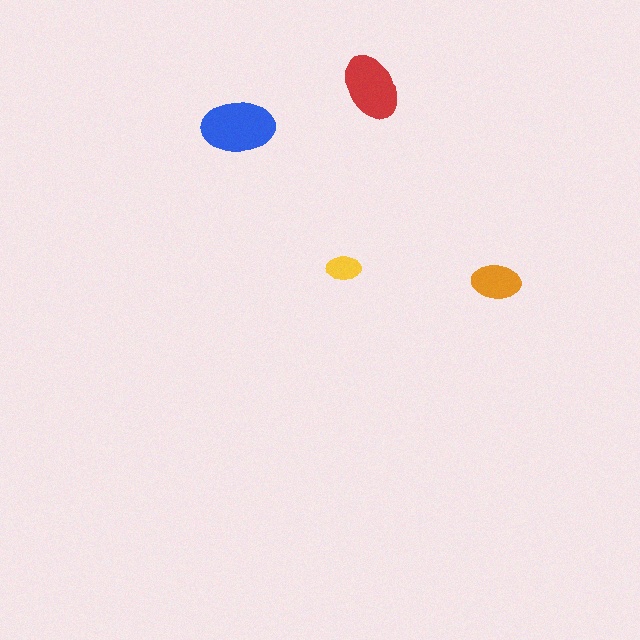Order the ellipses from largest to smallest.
the blue one, the red one, the orange one, the yellow one.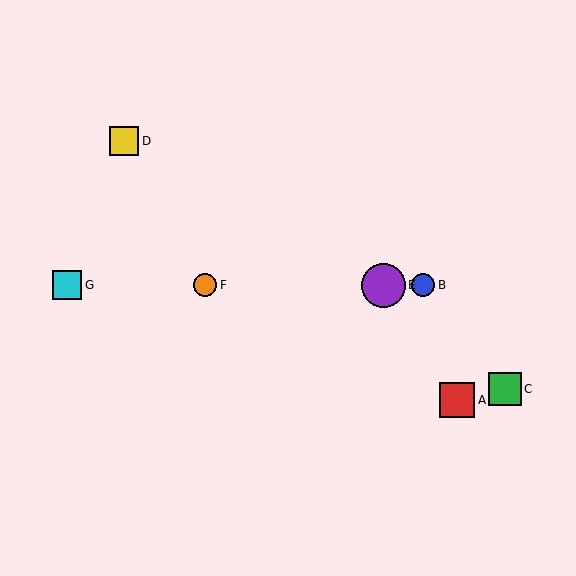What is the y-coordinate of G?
Object G is at y≈285.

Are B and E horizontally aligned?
Yes, both are at y≈285.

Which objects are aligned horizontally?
Objects B, E, F, G are aligned horizontally.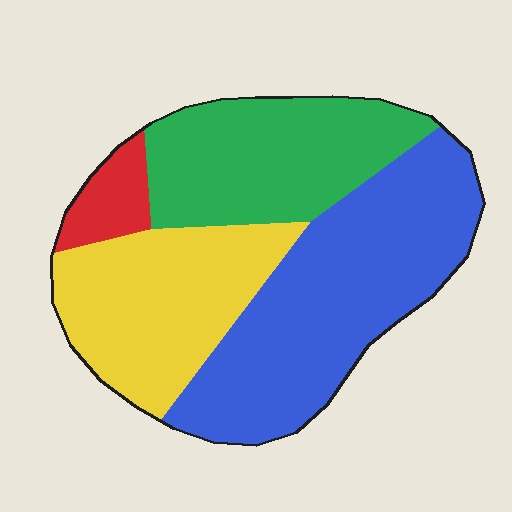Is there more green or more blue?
Blue.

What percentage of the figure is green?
Green covers about 25% of the figure.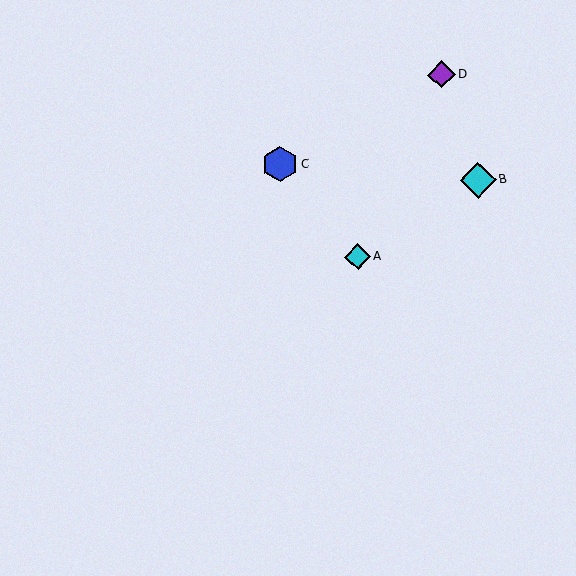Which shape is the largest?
The cyan diamond (labeled B) is the largest.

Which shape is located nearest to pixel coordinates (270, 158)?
The blue hexagon (labeled C) at (280, 164) is nearest to that location.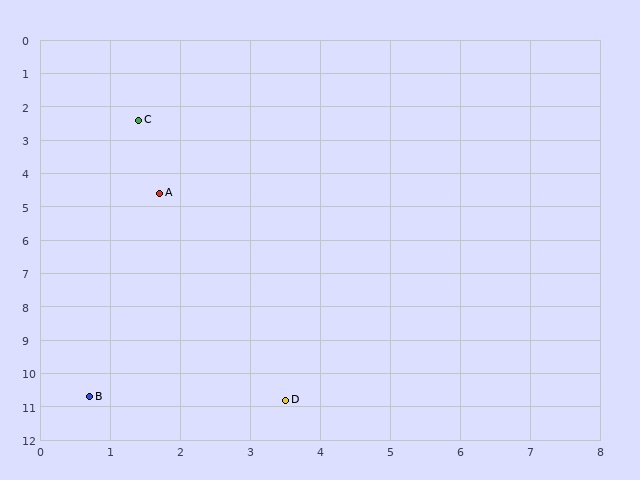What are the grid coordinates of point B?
Point B is at approximately (0.7, 10.7).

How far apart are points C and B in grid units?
Points C and B are about 8.3 grid units apart.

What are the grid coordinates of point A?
Point A is at approximately (1.7, 4.6).